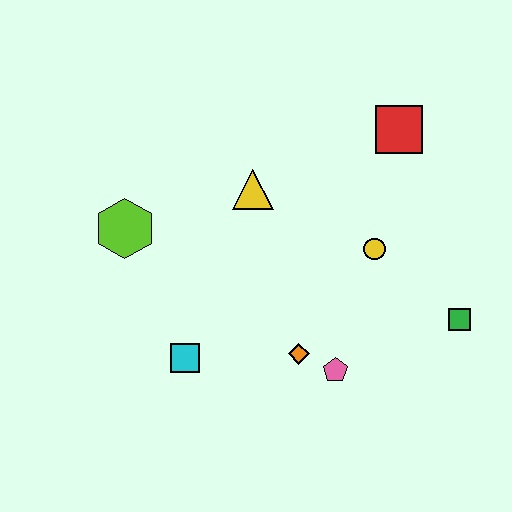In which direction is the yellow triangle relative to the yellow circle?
The yellow triangle is to the left of the yellow circle.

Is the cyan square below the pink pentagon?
No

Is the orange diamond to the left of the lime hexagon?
No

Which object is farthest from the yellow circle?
The lime hexagon is farthest from the yellow circle.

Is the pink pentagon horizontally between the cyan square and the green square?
Yes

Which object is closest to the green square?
The yellow circle is closest to the green square.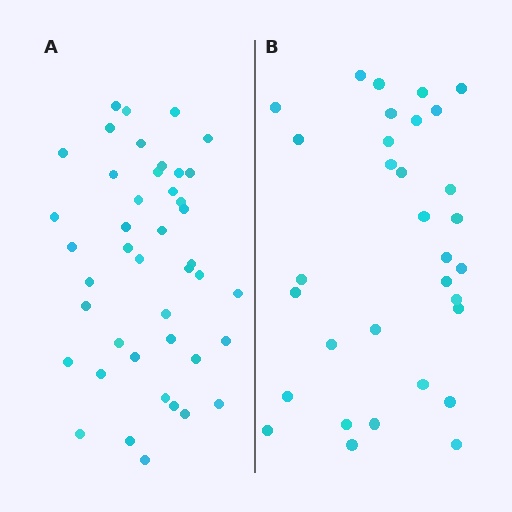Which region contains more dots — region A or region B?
Region A (the left region) has more dots.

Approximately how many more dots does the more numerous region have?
Region A has roughly 12 or so more dots than region B.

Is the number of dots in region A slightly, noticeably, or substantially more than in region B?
Region A has noticeably more, but not dramatically so. The ratio is roughly 1.3 to 1.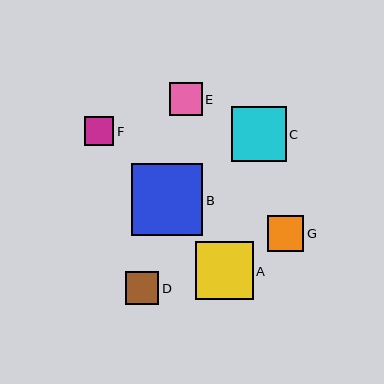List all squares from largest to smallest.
From largest to smallest: B, A, C, G, D, E, F.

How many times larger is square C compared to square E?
Square C is approximately 1.7 times the size of square E.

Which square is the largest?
Square B is the largest with a size of approximately 71 pixels.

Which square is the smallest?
Square F is the smallest with a size of approximately 29 pixels.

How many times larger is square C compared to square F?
Square C is approximately 1.9 times the size of square F.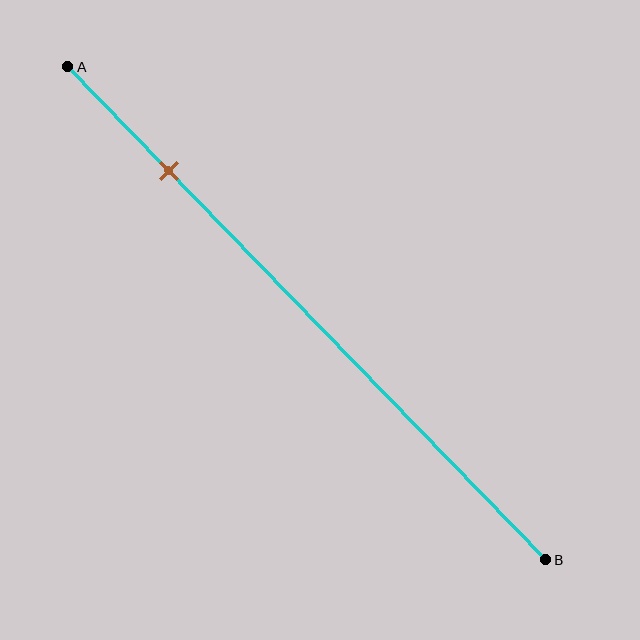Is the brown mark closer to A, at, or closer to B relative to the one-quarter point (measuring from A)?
The brown mark is closer to point A than the one-quarter point of segment AB.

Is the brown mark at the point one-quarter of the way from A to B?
No, the mark is at about 20% from A, not at the 25% one-quarter point.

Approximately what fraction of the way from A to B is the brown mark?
The brown mark is approximately 20% of the way from A to B.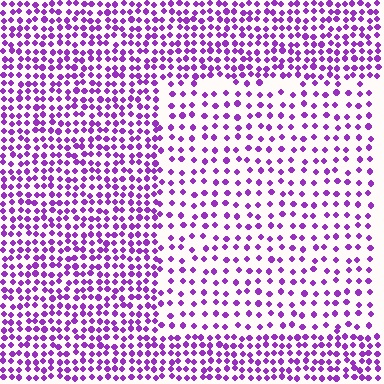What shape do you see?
I see a rectangle.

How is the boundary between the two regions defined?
The boundary is defined by a change in element density (approximately 1.9x ratio). All elements are the same color, size, and shape.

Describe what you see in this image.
The image contains small purple elements arranged at two different densities. A rectangle-shaped region is visible where the elements are less densely packed than the surrounding area.